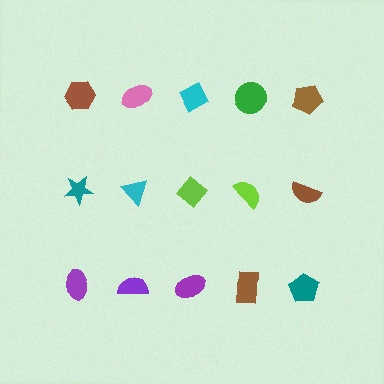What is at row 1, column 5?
A brown pentagon.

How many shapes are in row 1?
5 shapes.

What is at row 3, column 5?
A teal pentagon.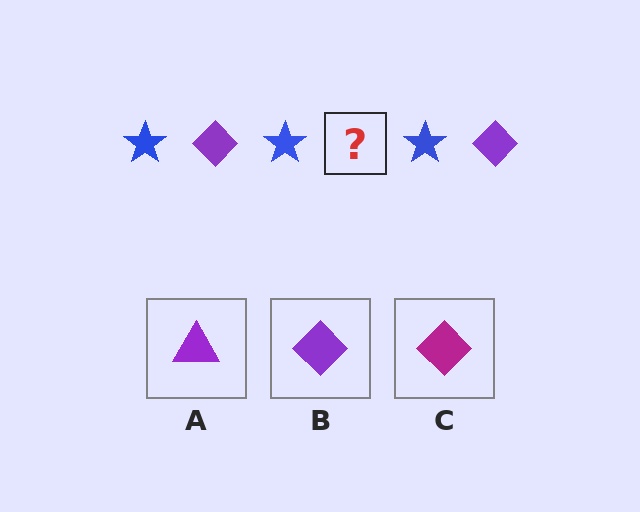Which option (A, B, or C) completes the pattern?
B.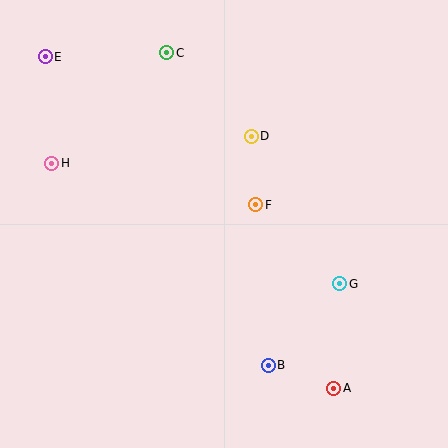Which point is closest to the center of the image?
Point F at (256, 205) is closest to the center.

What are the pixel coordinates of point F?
Point F is at (256, 205).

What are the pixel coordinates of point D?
Point D is at (251, 136).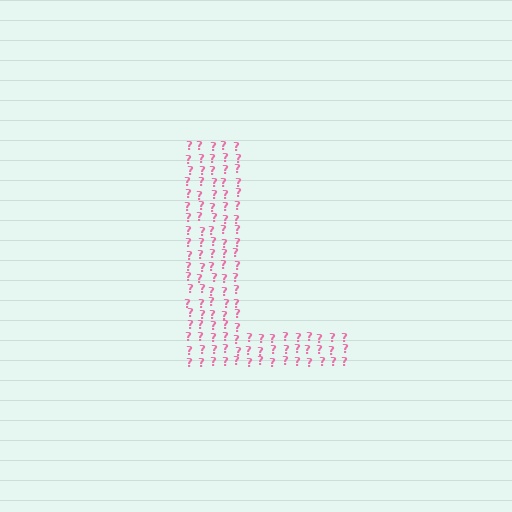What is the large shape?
The large shape is the letter L.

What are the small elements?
The small elements are question marks.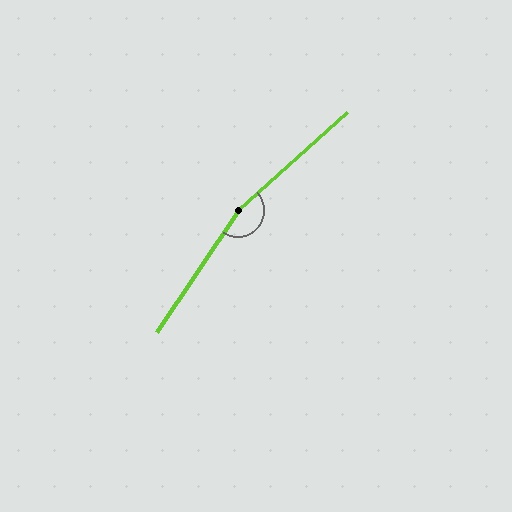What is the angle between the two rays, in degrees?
Approximately 166 degrees.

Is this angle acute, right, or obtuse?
It is obtuse.